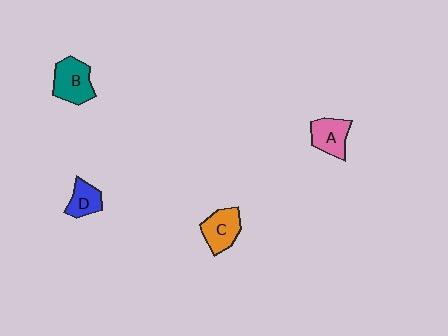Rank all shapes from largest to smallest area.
From largest to smallest: B (teal), C (orange), A (pink), D (blue).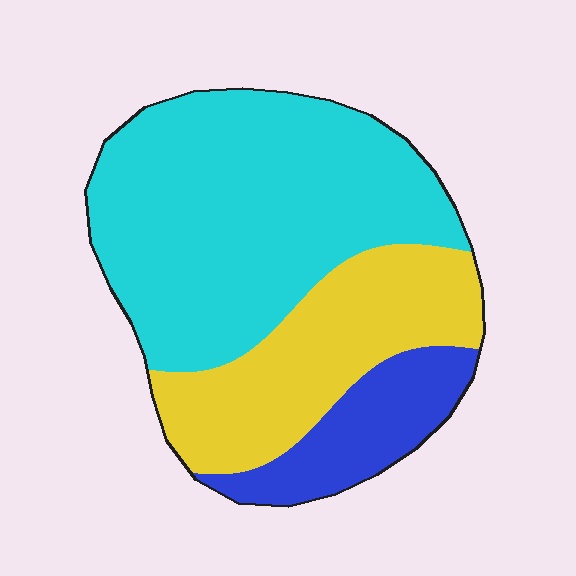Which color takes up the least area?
Blue, at roughly 15%.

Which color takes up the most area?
Cyan, at roughly 55%.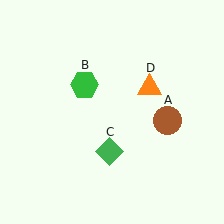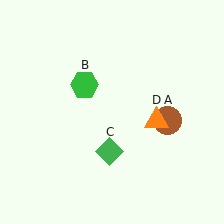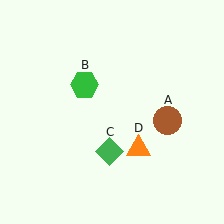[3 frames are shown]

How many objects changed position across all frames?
1 object changed position: orange triangle (object D).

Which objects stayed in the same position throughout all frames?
Brown circle (object A) and green hexagon (object B) and green diamond (object C) remained stationary.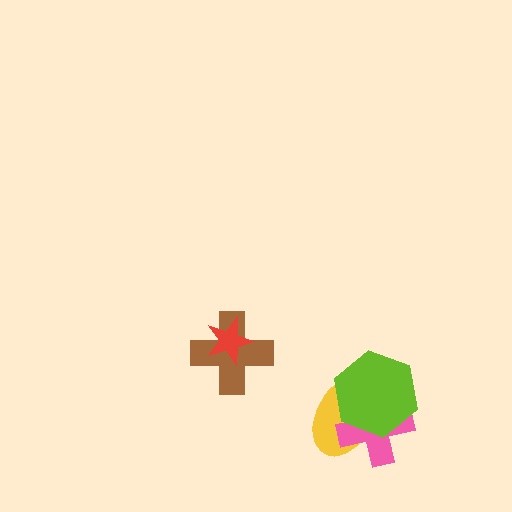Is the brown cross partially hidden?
Yes, it is partially covered by another shape.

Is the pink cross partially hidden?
Yes, it is partially covered by another shape.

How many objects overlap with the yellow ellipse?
2 objects overlap with the yellow ellipse.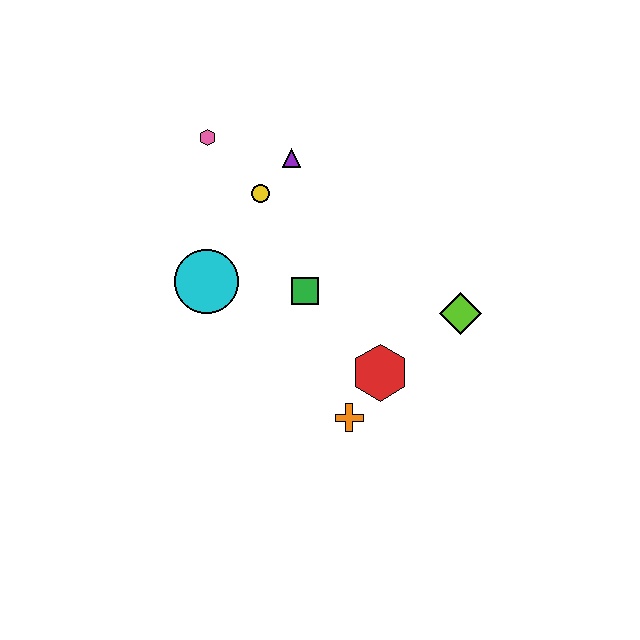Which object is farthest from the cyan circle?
The lime diamond is farthest from the cyan circle.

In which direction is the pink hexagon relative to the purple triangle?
The pink hexagon is to the left of the purple triangle.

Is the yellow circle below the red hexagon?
No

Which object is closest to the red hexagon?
The orange cross is closest to the red hexagon.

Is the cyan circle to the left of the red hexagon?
Yes